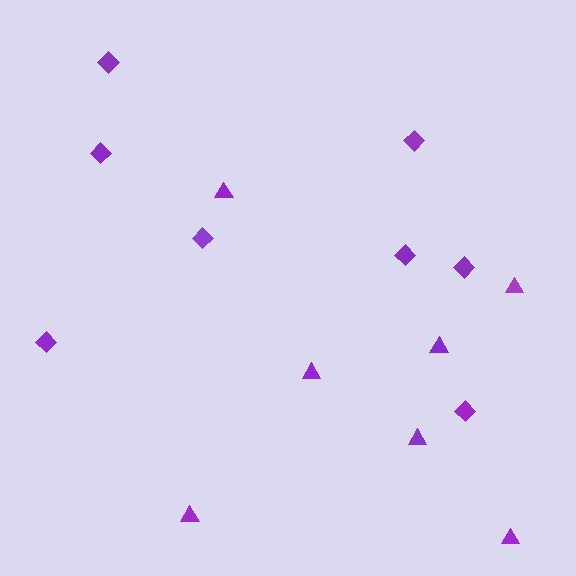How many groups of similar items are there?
There are 2 groups: one group of diamonds (8) and one group of triangles (7).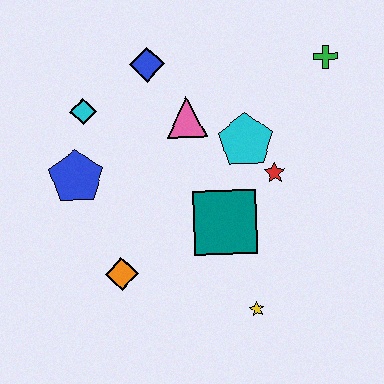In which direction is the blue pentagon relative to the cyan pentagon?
The blue pentagon is to the left of the cyan pentagon.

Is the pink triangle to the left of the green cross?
Yes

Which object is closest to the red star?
The cyan pentagon is closest to the red star.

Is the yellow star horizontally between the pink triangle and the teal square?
No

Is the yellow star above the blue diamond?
No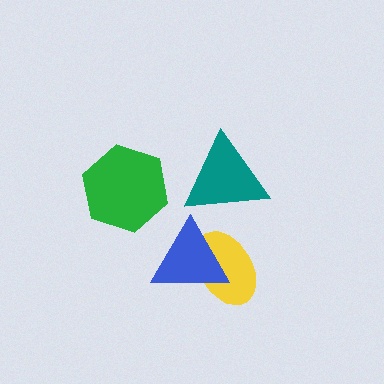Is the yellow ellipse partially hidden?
Yes, it is partially covered by another shape.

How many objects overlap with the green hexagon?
0 objects overlap with the green hexagon.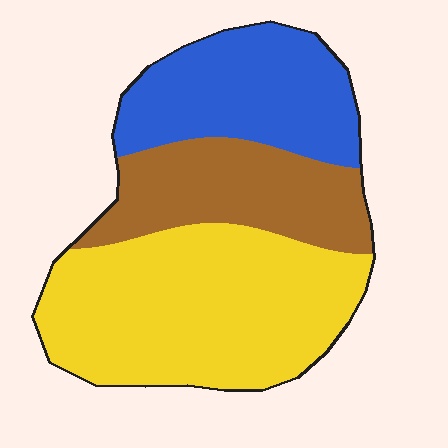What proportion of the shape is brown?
Brown takes up less than a quarter of the shape.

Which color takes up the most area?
Yellow, at roughly 50%.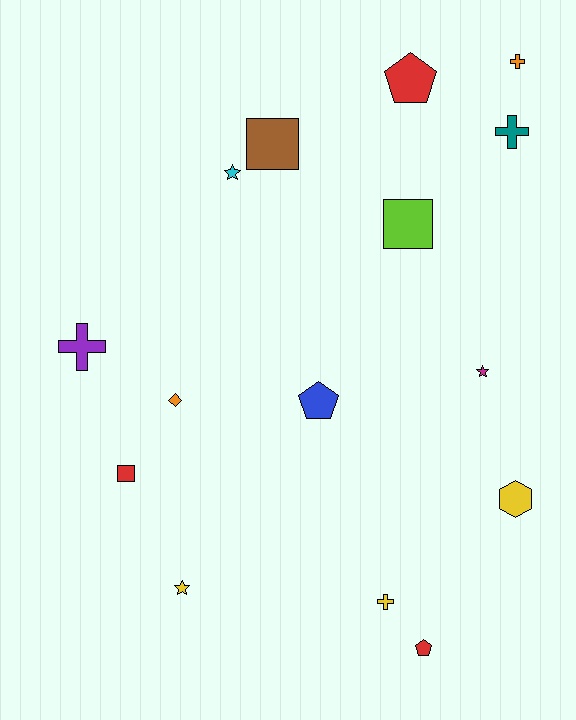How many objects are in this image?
There are 15 objects.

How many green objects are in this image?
There are no green objects.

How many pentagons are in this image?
There are 3 pentagons.